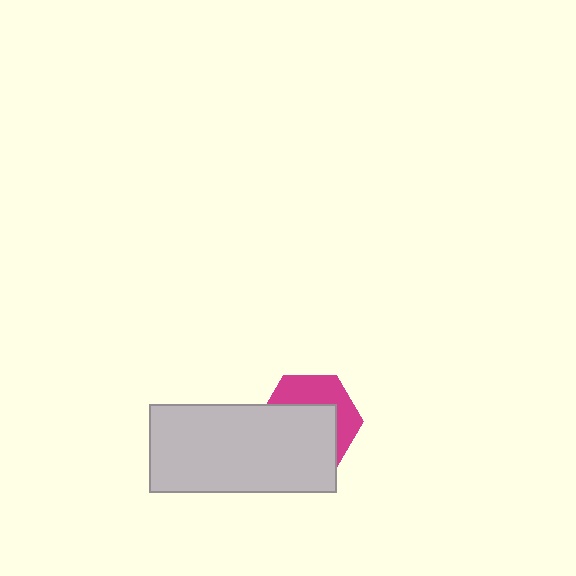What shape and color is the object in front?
The object in front is a light gray rectangle.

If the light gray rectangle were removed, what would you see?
You would see the complete magenta hexagon.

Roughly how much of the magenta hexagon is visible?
A small part of it is visible (roughly 40%).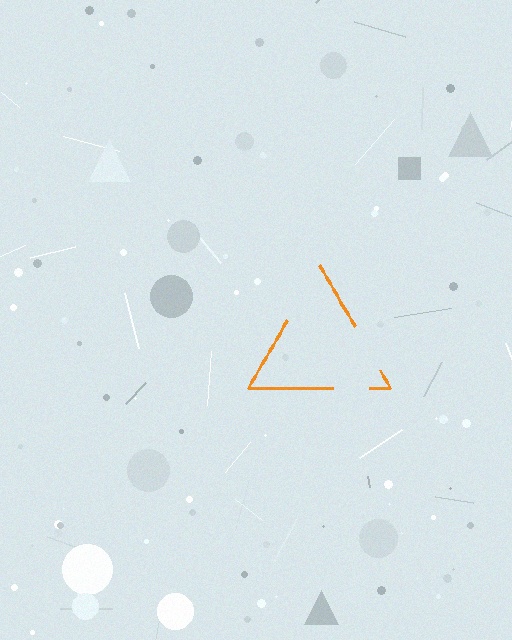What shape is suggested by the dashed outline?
The dashed outline suggests a triangle.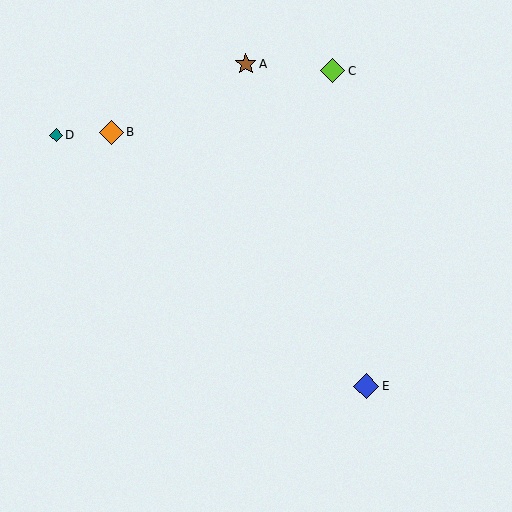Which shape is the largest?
The blue diamond (labeled E) is the largest.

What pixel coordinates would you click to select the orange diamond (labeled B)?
Click at (112, 132) to select the orange diamond B.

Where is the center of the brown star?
The center of the brown star is at (246, 64).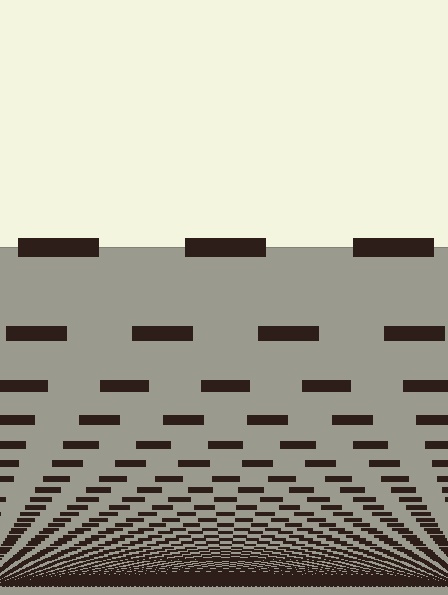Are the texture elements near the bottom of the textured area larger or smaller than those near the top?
Smaller. The gradient is inverted — elements near the bottom are smaller and denser.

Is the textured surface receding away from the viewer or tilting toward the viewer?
The surface appears to tilt toward the viewer. Texture elements get larger and sparser toward the top.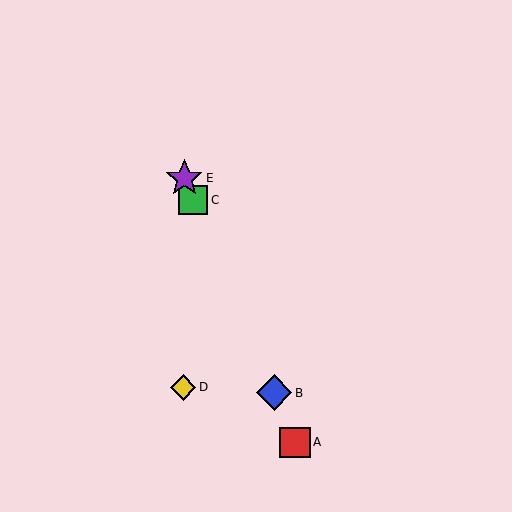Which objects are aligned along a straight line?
Objects A, B, C, E are aligned along a straight line.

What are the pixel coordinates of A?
Object A is at (295, 442).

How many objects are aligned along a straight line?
4 objects (A, B, C, E) are aligned along a straight line.